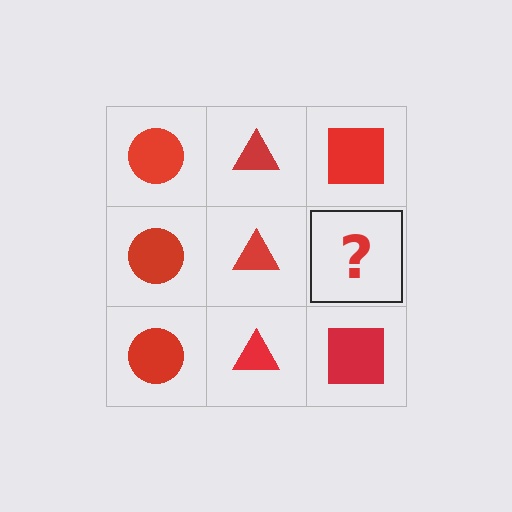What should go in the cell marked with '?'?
The missing cell should contain a red square.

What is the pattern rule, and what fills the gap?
The rule is that each column has a consistent shape. The gap should be filled with a red square.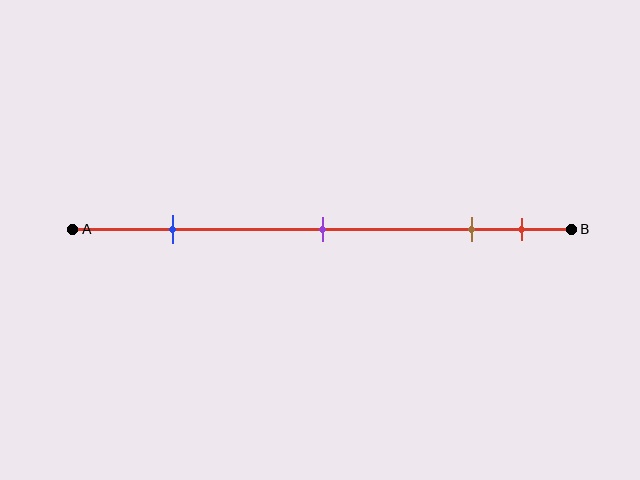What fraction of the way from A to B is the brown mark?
The brown mark is approximately 80% (0.8) of the way from A to B.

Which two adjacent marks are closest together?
The brown and red marks are the closest adjacent pair.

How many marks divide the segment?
There are 4 marks dividing the segment.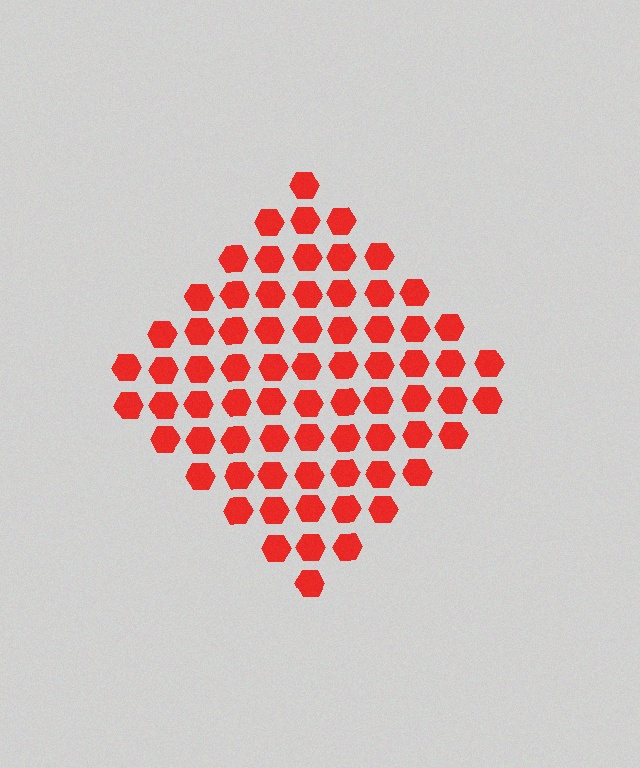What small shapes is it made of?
It is made of small hexagons.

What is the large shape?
The large shape is a diamond.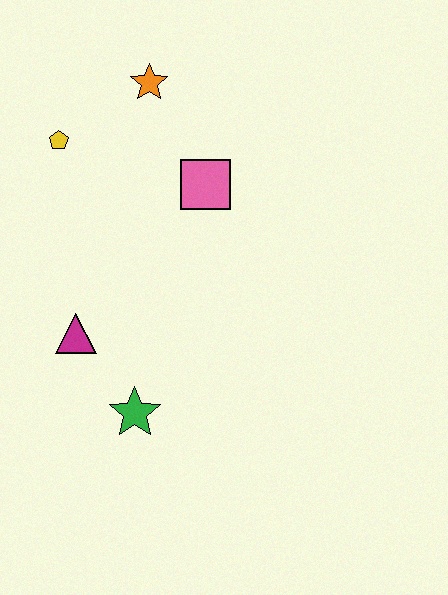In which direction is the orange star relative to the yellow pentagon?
The orange star is to the right of the yellow pentagon.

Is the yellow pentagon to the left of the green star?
Yes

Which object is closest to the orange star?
The yellow pentagon is closest to the orange star.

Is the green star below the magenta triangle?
Yes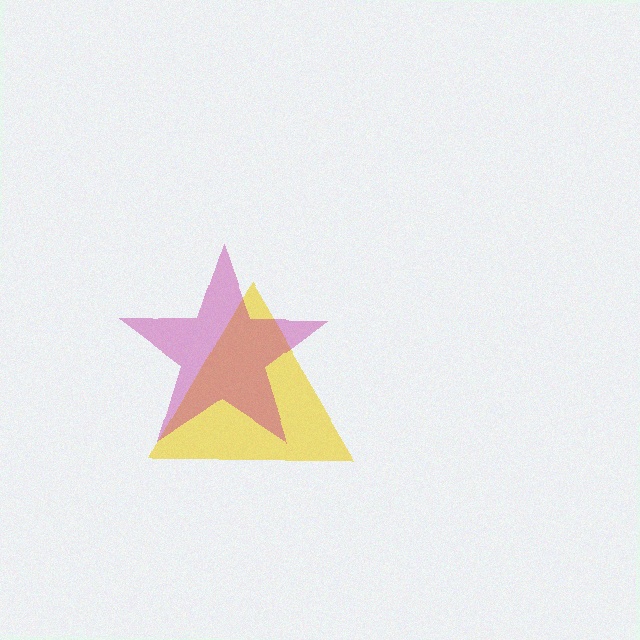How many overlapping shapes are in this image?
There are 2 overlapping shapes in the image.